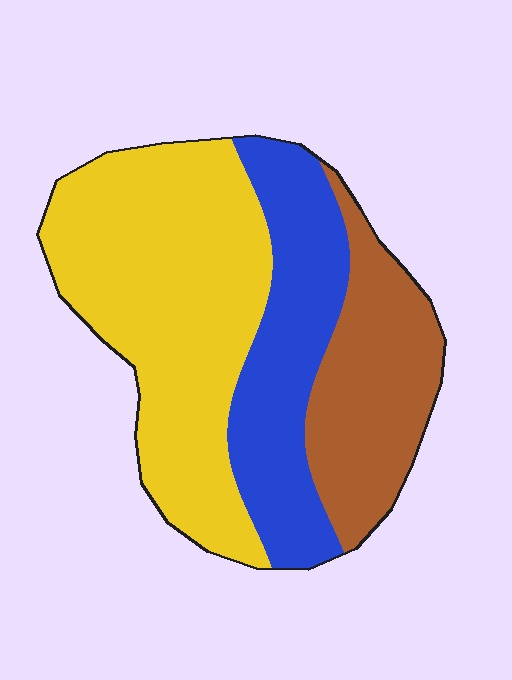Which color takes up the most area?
Yellow, at roughly 50%.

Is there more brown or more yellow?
Yellow.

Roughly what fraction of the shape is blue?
Blue takes up about one quarter (1/4) of the shape.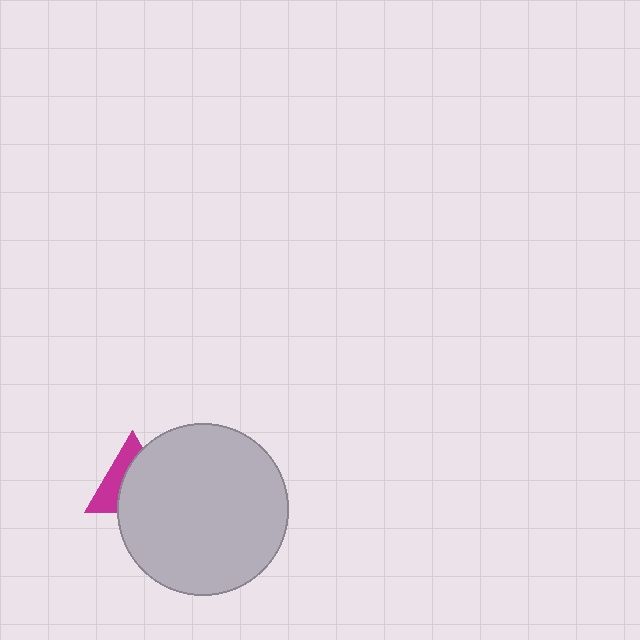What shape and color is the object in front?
The object in front is a light gray circle.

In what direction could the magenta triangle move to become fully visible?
The magenta triangle could move left. That would shift it out from behind the light gray circle entirely.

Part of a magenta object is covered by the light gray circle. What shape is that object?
It is a triangle.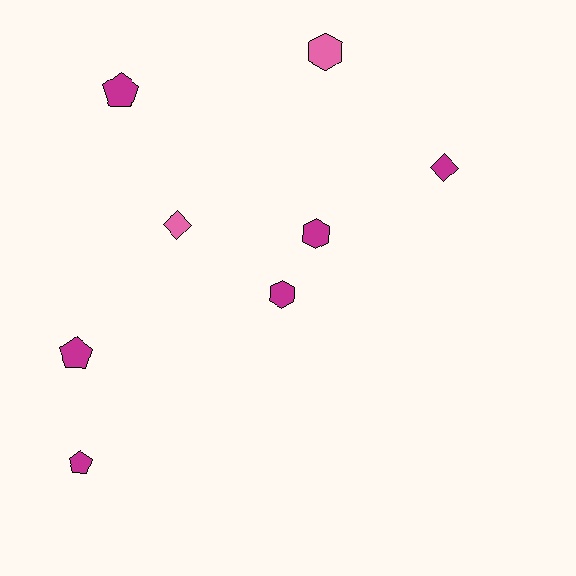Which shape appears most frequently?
Pentagon, with 3 objects.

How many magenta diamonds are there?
There is 1 magenta diamond.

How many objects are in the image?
There are 8 objects.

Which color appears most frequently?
Magenta, with 6 objects.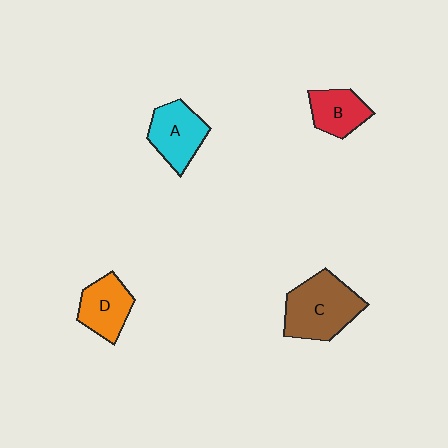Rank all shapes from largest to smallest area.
From largest to smallest: C (brown), A (cyan), D (orange), B (red).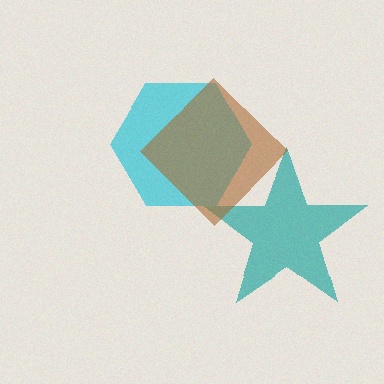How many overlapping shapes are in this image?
There are 3 overlapping shapes in the image.